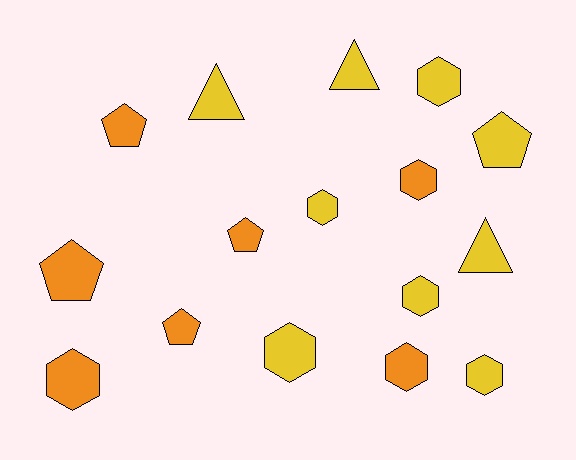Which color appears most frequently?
Yellow, with 9 objects.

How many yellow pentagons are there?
There is 1 yellow pentagon.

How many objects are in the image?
There are 16 objects.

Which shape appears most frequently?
Hexagon, with 8 objects.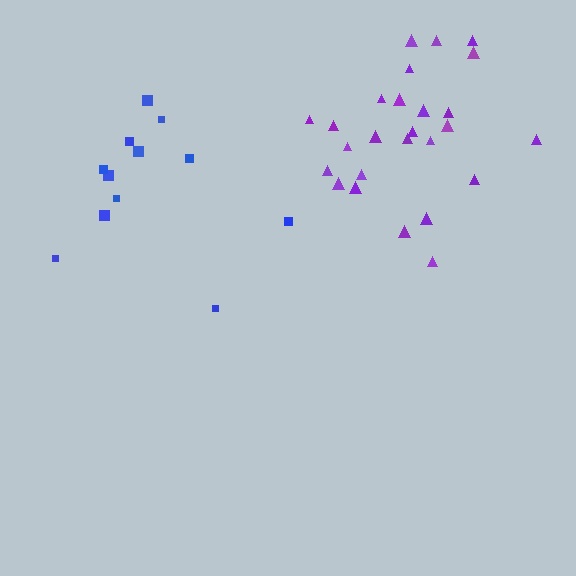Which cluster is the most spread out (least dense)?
Blue.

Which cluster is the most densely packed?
Purple.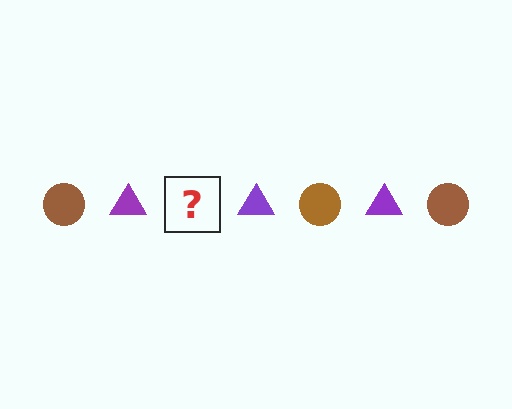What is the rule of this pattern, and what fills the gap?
The rule is that the pattern alternates between brown circle and purple triangle. The gap should be filled with a brown circle.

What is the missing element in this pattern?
The missing element is a brown circle.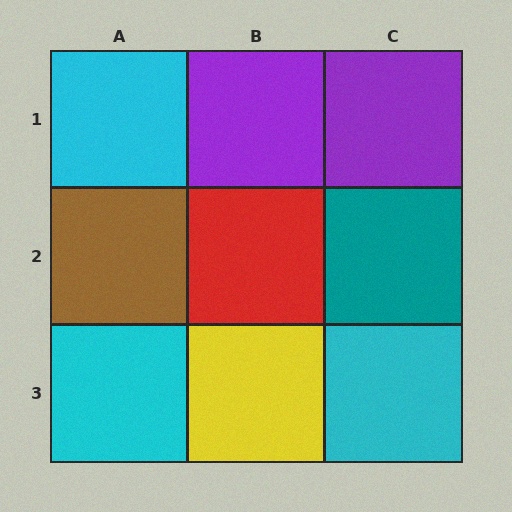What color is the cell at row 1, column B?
Purple.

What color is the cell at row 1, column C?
Purple.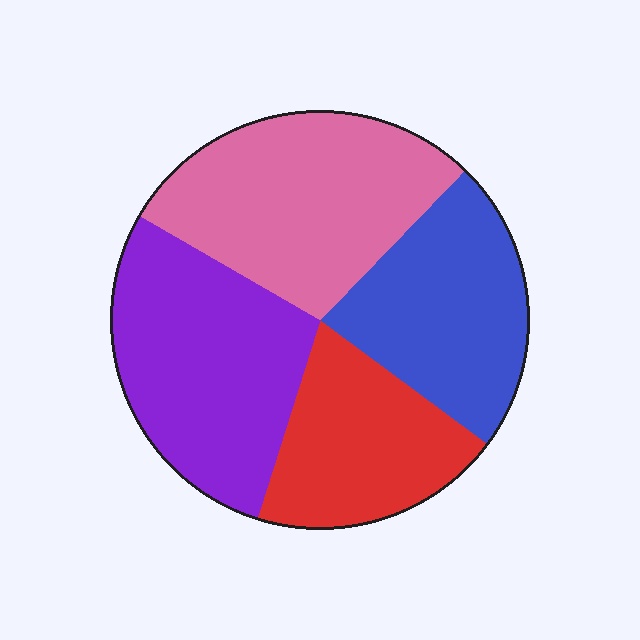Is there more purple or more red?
Purple.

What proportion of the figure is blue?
Blue takes up about one quarter (1/4) of the figure.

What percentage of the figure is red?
Red covers 20% of the figure.